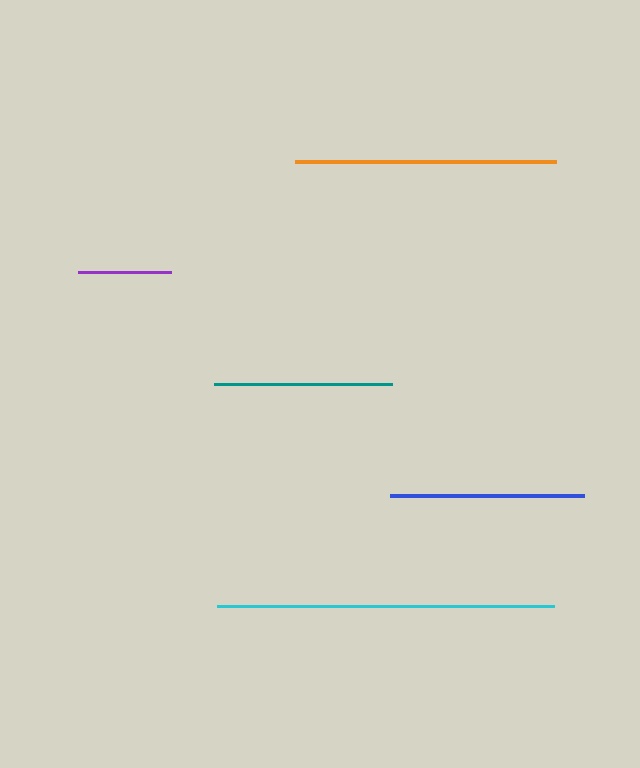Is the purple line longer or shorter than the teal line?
The teal line is longer than the purple line.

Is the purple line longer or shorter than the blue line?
The blue line is longer than the purple line.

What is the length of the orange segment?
The orange segment is approximately 260 pixels long.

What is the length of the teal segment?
The teal segment is approximately 178 pixels long.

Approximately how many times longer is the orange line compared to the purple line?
The orange line is approximately 2.8 times the length of the purple line.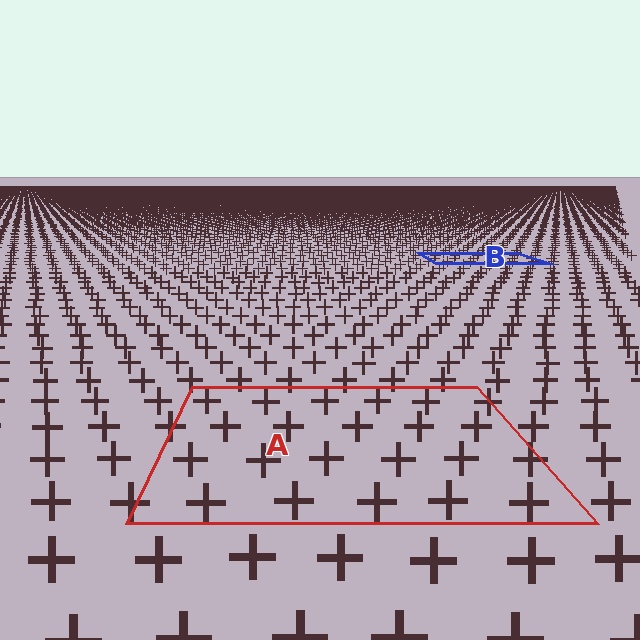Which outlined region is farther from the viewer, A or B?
Region B is farther from the viewer — the texture elements inside it appear smaller and more densely packed.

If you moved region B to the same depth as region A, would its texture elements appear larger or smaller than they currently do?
They would appear larger. At a closer depth, the same texture elements are projected at a bigger on-screen size.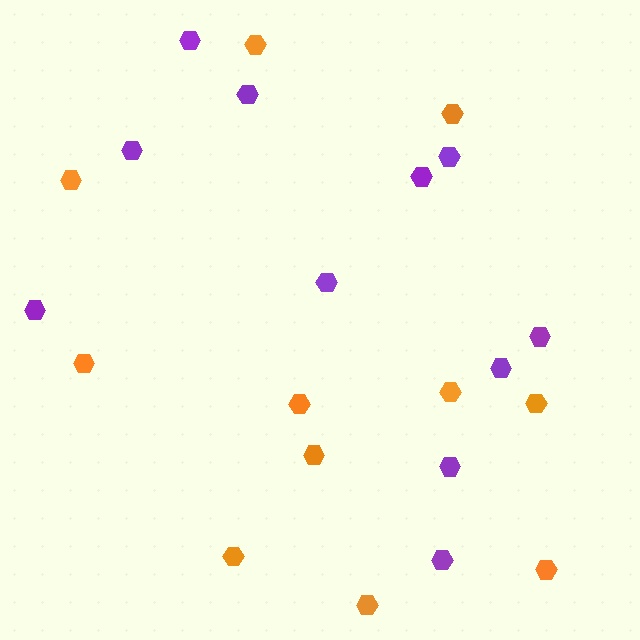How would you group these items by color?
There are 2 groups: one group of purple hexagons (11) and one group of orange hexagons (11).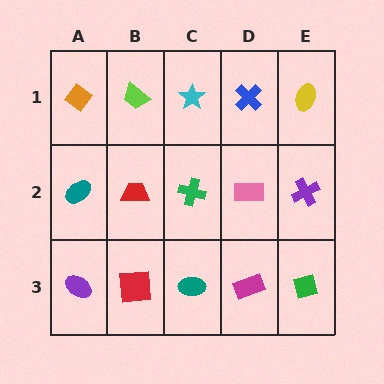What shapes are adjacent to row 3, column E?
A purple cross (row 2, column E), a magenta rectangle (row 3, column D).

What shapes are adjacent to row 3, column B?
A red trapezoid (row 2, column B), a purple ellipse (row 3, column A), a teal ellipse (row 3, column C).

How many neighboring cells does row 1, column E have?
2.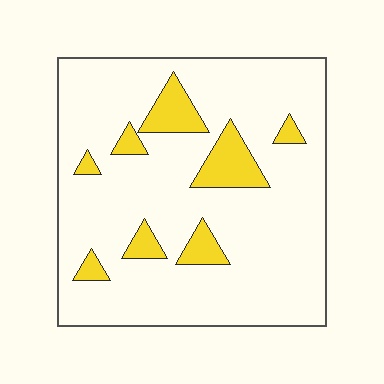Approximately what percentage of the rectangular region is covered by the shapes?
Approximately 15%.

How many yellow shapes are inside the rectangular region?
8.